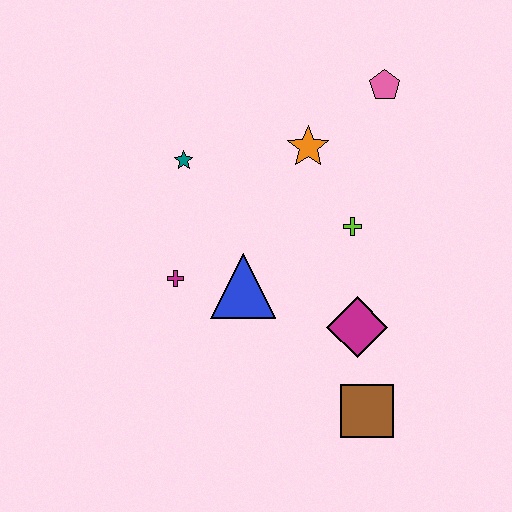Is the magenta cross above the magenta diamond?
Yes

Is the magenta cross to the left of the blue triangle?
Yes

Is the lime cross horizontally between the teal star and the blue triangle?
No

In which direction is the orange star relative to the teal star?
The orange star is to the right of the teal star.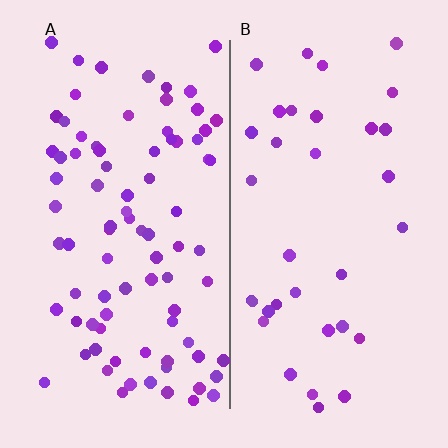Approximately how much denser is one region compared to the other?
Approximately 2.4× — region A over region B.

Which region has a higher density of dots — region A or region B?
A (the left).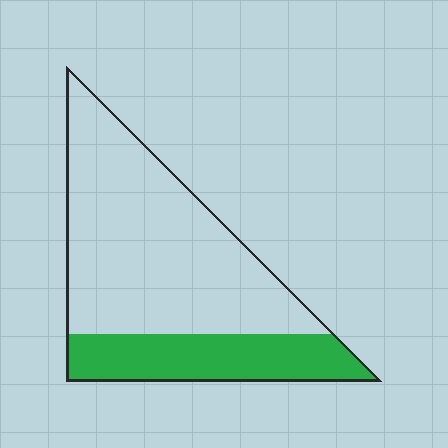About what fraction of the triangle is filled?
About one quarter (1/4).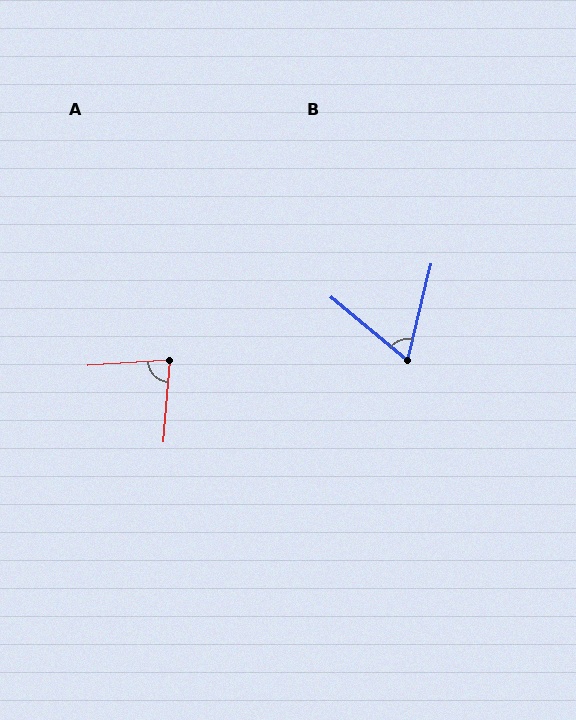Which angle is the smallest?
B, at approximately 64 degrees.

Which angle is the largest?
A, at approximately 81 degrees.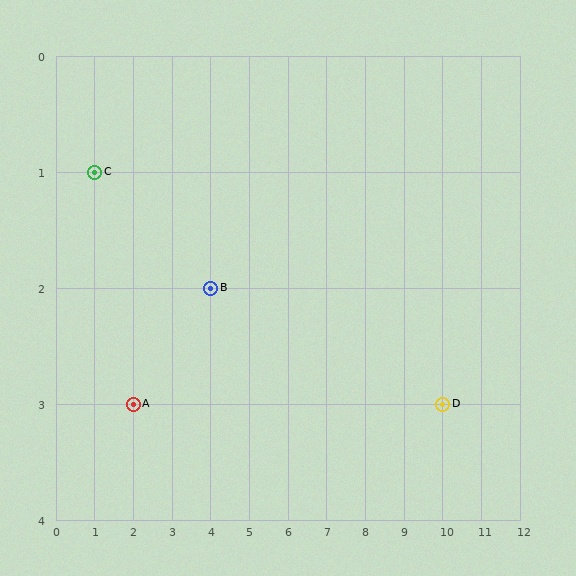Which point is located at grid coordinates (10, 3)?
Point D is at (10, 3).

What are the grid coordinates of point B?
Point B is at grid coordinates (4, 2).